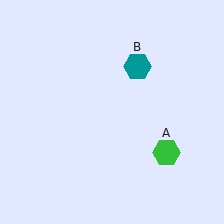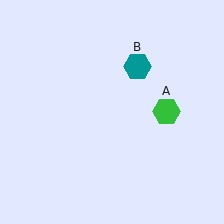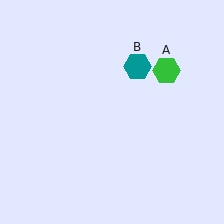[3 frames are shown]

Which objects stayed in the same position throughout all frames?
Teal hexagon (object B) remained stationary.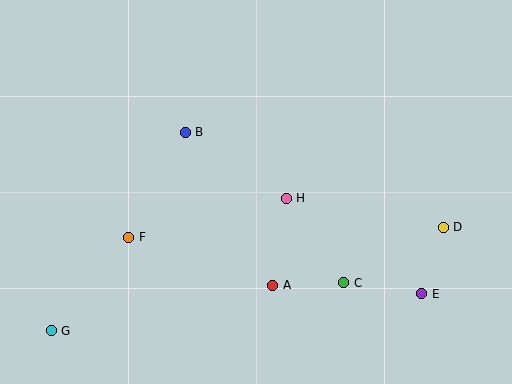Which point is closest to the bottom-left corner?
Point G is closest to the bottom-left corner.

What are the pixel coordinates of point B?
Point B is at (185, 132).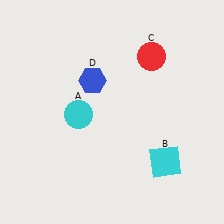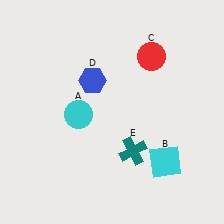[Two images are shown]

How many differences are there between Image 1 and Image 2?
There is 1 difference between the two images.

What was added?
A teal cross (E) was added in Image 2.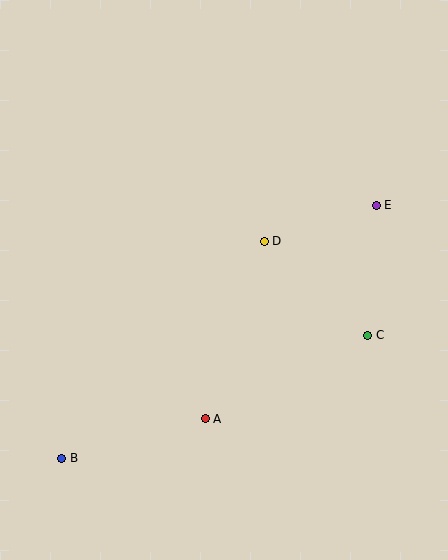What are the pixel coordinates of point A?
Point A is at (205, 419).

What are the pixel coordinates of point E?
Point E is at (376, 205).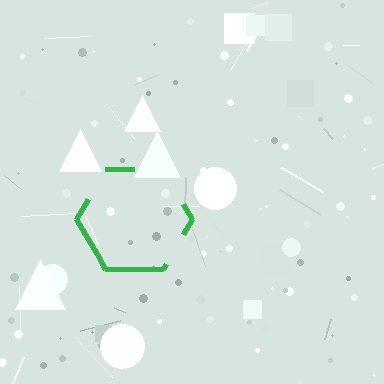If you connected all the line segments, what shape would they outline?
They would outline a hexagon.